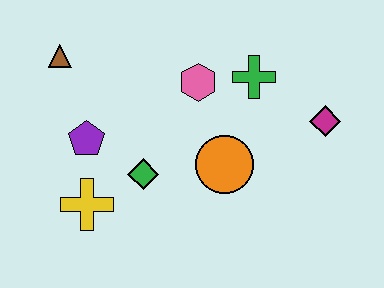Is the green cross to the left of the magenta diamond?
Yes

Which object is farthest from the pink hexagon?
The yellow cross is farthest from the pink hexagon.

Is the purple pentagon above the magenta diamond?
No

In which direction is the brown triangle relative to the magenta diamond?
The brown triangle is to the left of the magenta diamond.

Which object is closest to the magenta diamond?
The green cross is closest to the magenta diamond.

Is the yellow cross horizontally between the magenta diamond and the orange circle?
No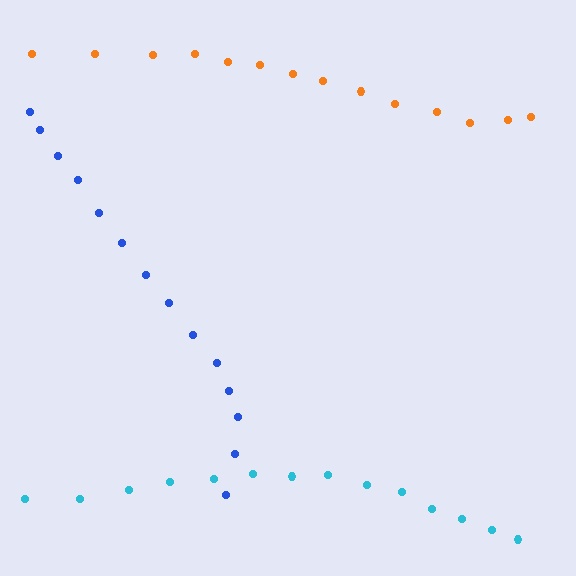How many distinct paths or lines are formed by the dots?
There are 3 distinct paths.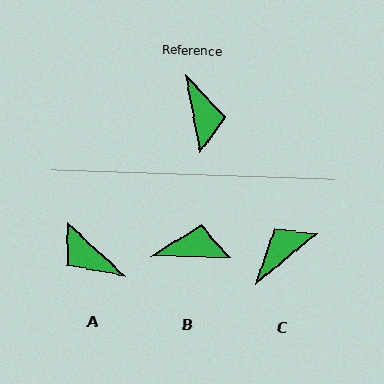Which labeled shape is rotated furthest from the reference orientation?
A, about 143 degrees away.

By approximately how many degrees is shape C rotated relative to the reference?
Approximately 119 degrees counter-clockwise.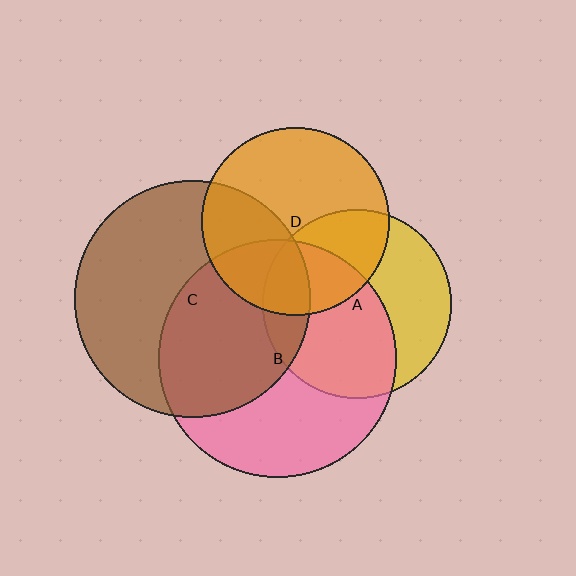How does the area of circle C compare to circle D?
Approximately 1.6 times.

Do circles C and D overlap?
Yes.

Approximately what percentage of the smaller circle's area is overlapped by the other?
Approximately 35%.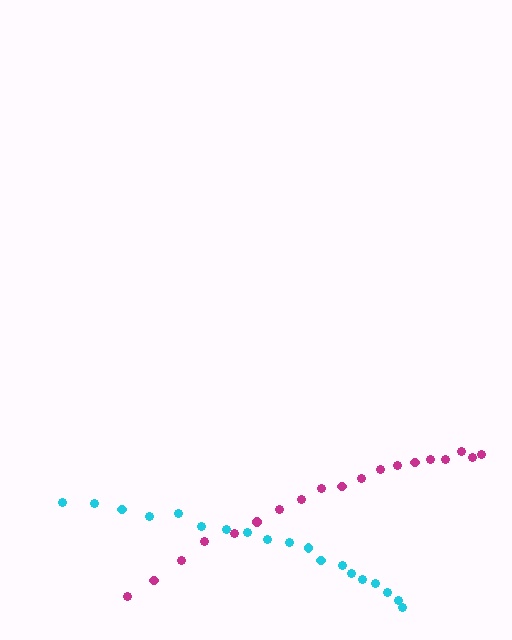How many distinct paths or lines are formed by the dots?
There are 2 distinct paths.